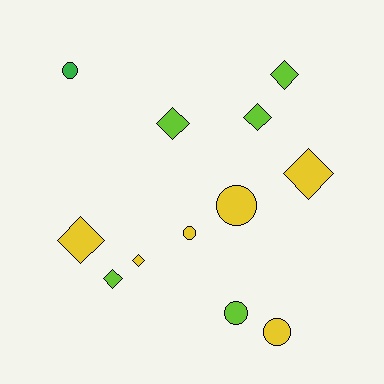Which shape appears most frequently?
Diamond, with 7 objects.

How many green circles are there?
There is 1 green circle.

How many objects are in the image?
There are 12 objects.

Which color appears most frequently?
Yellow, with 6 objects.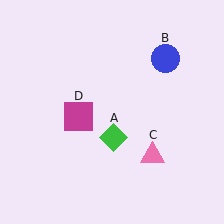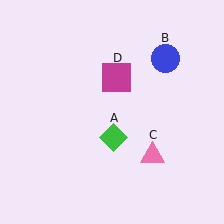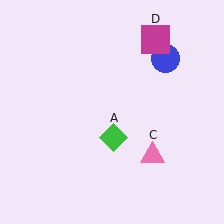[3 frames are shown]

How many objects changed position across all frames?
1 object changed position: magenta square (object D).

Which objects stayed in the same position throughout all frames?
Green diamond (object A) and blue circle (object B) and pink triangle (object C) remained stationary.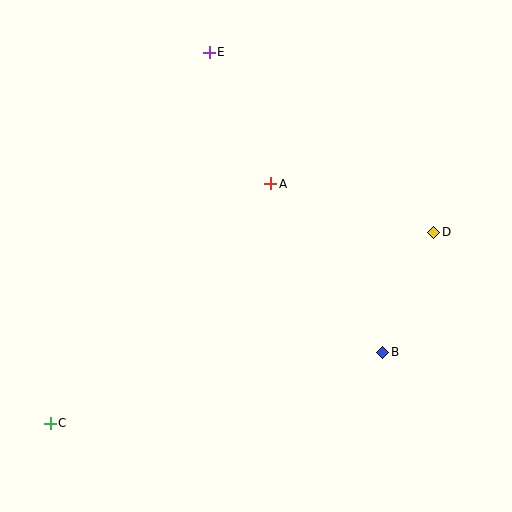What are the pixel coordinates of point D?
Point D is at (434, 232).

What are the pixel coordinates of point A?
Point A is at (271, 184).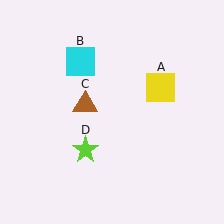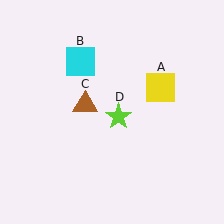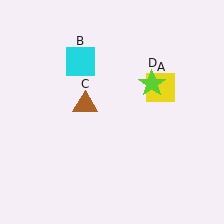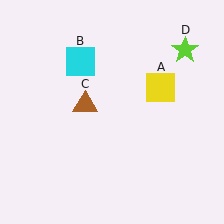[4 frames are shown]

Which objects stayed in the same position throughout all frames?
Yellow square (object A) and cyan square (object B) and brown triangle (object C) remained stationary.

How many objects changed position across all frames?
1 object changed position: lime star (object D).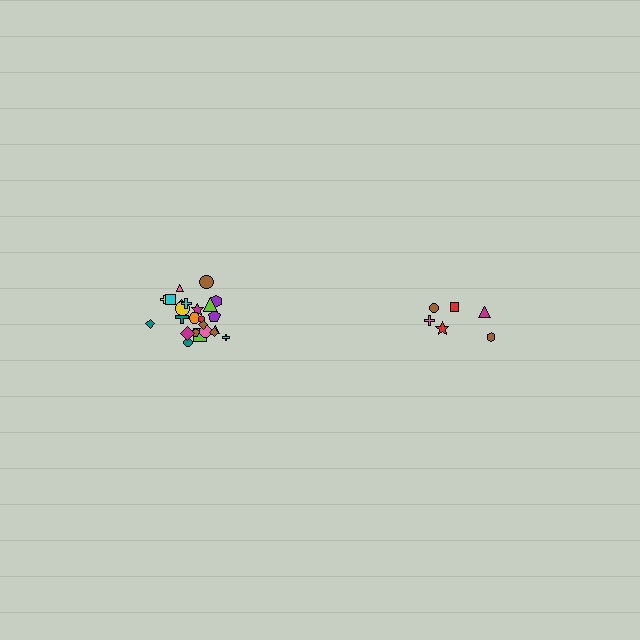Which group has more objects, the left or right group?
The left group.